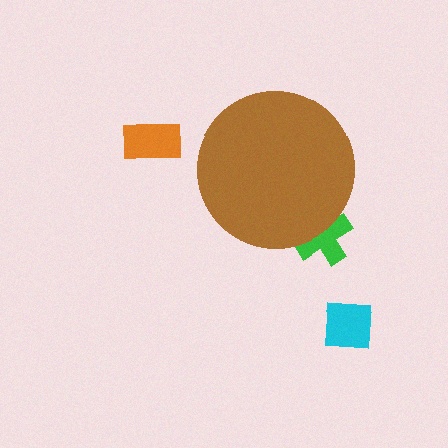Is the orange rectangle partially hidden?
No, the orange rectangle is fully visible.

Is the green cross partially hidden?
Yes, the green cross is partially hidden behind the brown circle.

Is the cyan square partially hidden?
No, the cyan square is fully visible.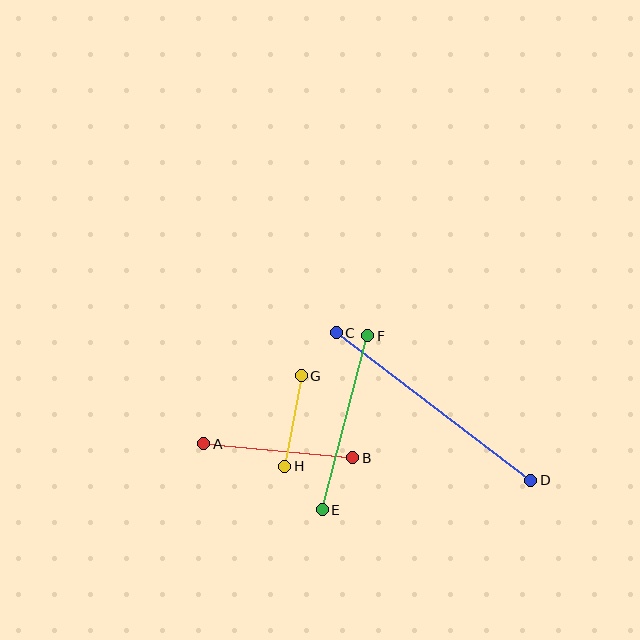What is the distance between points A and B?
The distance is approximately 150 pixels.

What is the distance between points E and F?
The distance is approximately 180 pixels.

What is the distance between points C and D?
The distance is approximately 244 pixels.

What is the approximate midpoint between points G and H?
The midpoint is at approximately (293, 421) pixels.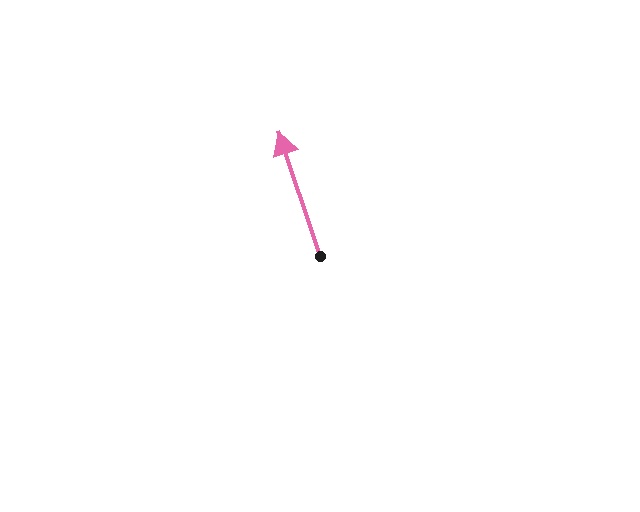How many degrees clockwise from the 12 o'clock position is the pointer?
Approximately 342 degrees.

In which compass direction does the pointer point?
North.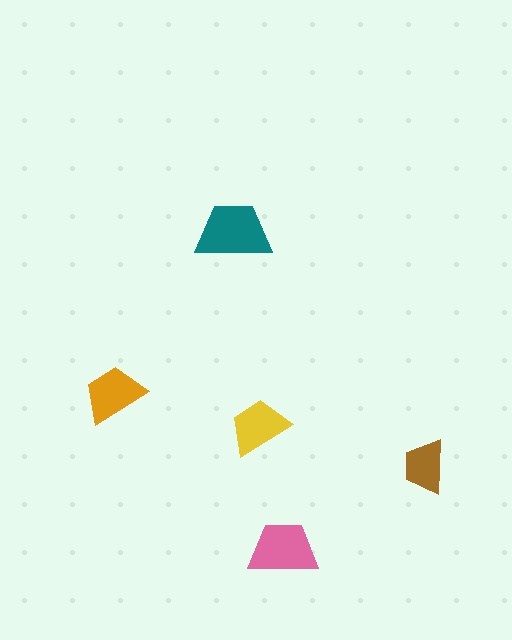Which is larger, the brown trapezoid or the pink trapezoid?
The pink one.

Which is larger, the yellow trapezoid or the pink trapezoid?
The pink one.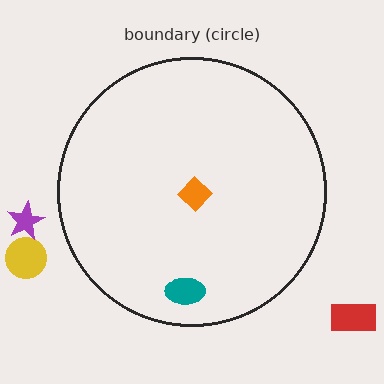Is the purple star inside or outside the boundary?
Outside.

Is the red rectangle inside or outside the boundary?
Outside.